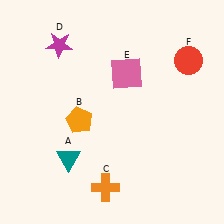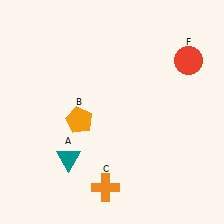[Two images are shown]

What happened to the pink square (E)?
The pink square (E) was removed in Image 2. It was in the top-right area of Image 1.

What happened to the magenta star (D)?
The magenta star (D) was removed in Image 2. It was in the top-left area of Image 1.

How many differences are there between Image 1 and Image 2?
There are 2 differences between the two images.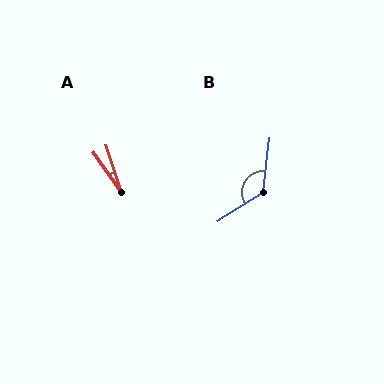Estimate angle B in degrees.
Approximately 129 degrees.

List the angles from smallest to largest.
A (17°), B (129°).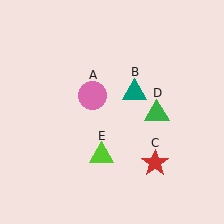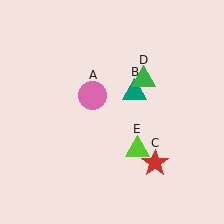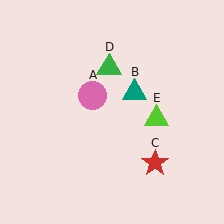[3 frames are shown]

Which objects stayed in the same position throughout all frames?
Pink circle (object A) and teal triangle (object B) and red star (object C) remained stationary.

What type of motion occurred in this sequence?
The green triangle (object D), lime triangle (object E) rotated counterclockwise around the center of the scene.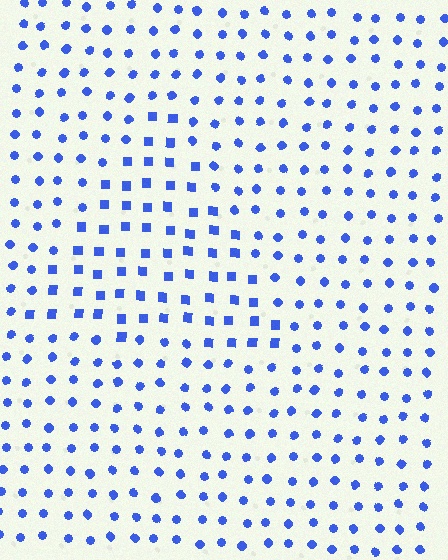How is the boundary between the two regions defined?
The boundary is defined by a change in element shape: squares inside vs. circles outside. All elements share the same color and spacing.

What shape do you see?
I see a triangle.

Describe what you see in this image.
The image is filled with small blue elements arranged in a uniform grid. A triangle-shaped region contains squares, while the surrounding area contains circles. The boundary is defined purely by the change in element shape.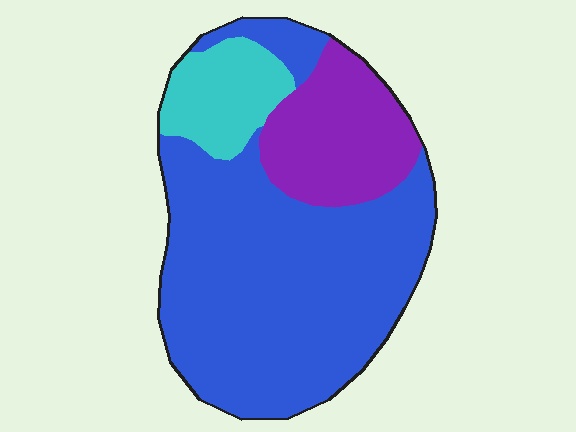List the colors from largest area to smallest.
From largest to smallest: blue, purple, cyan.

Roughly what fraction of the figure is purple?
Purple takes up about one fifth (1/5) of the figure.